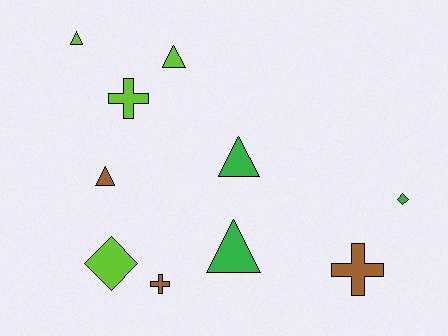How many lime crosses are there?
There is 1 lime cross.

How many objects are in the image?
There are 10 objects.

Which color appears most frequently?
Lime, with 4 objects.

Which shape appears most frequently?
Triangle, with 5 objects.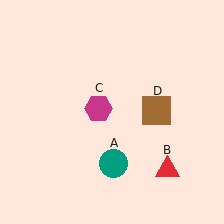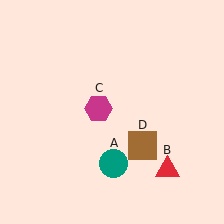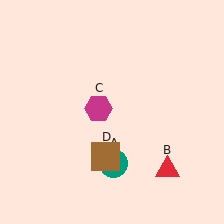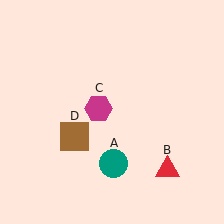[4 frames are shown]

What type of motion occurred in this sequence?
The brown square (object D) rotated clockwise around the center of the scene.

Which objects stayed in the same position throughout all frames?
Teal circle (object A) and red triangle (object B) and magenta hexagon (object C) remained stationary.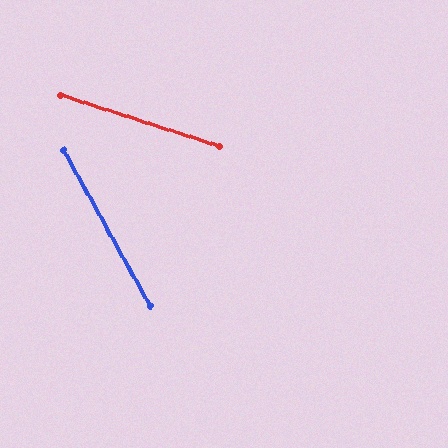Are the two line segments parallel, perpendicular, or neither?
Neither parallel nor perpendicular — they differ by about 43°.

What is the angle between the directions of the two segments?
Approximately 43 degrees.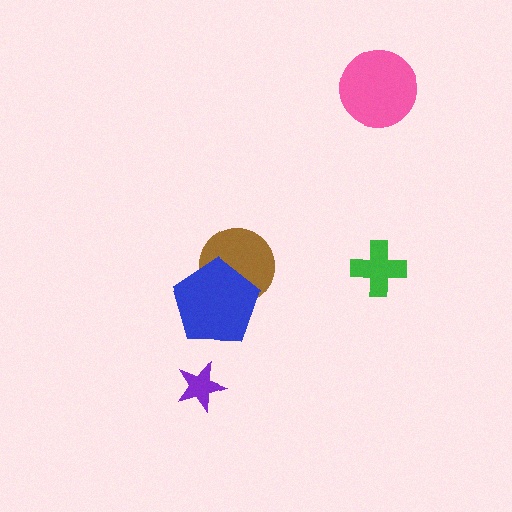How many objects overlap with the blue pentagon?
1 object overlaps with the blue pentagon.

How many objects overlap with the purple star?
0 objects overlap with the purple star.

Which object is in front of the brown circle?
The blue pentagon is in front of the brown circle.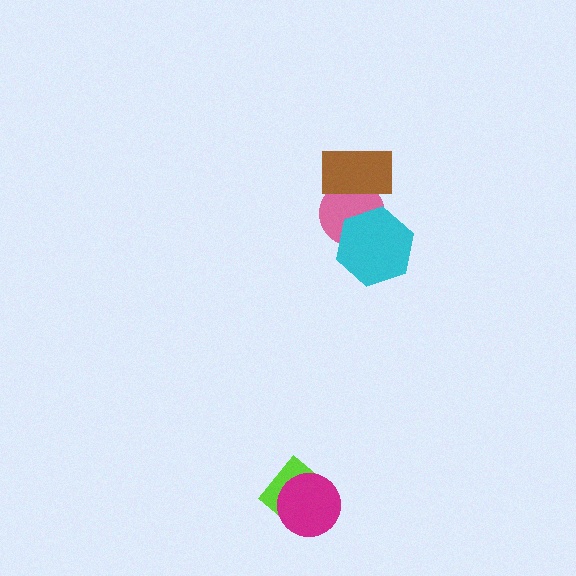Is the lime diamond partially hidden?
Yes, it is partially covered by another shape.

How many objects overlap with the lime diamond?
1 object overlaps with the lime diamond.